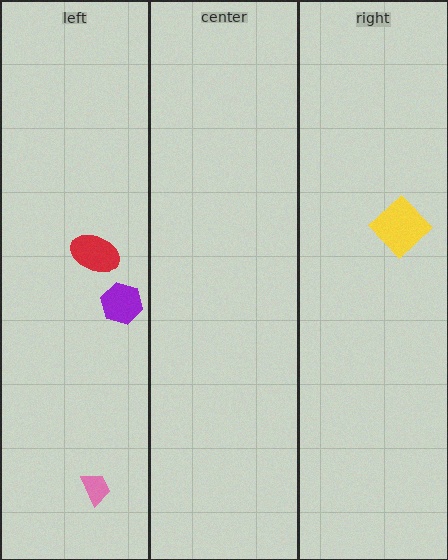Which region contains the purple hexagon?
The left region.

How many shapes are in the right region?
1.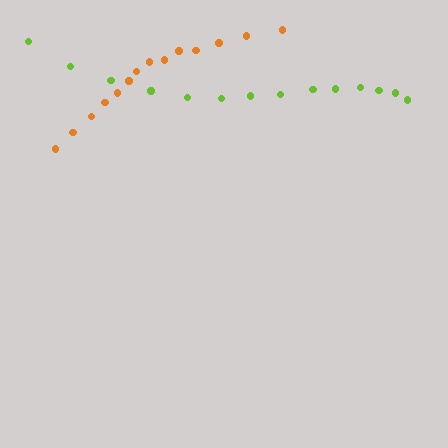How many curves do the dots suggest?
There are 2 distinct paths.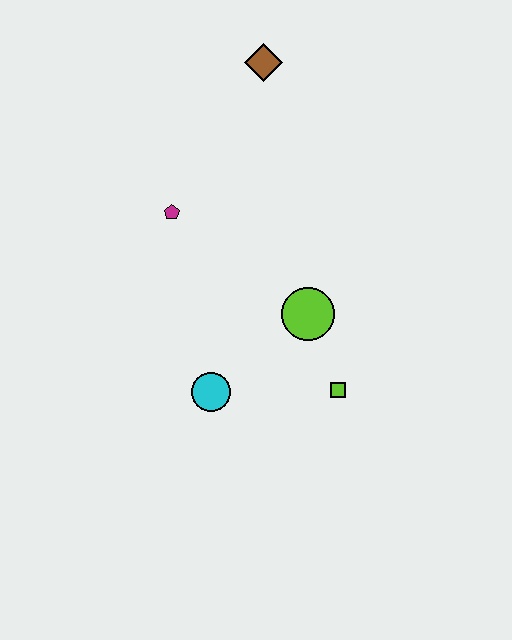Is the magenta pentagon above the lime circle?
Yes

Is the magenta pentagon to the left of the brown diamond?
Yes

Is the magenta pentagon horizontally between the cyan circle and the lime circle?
No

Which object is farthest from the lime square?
The brown diamond is farthest from the lime square.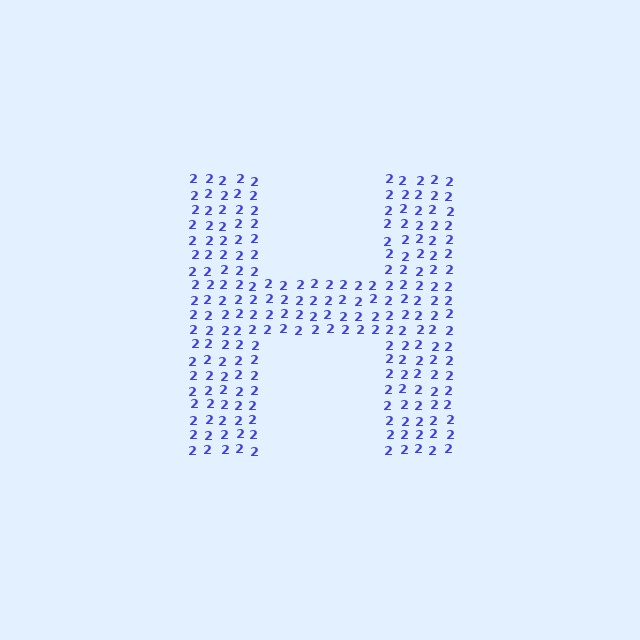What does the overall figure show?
The overall figure shows the letter H.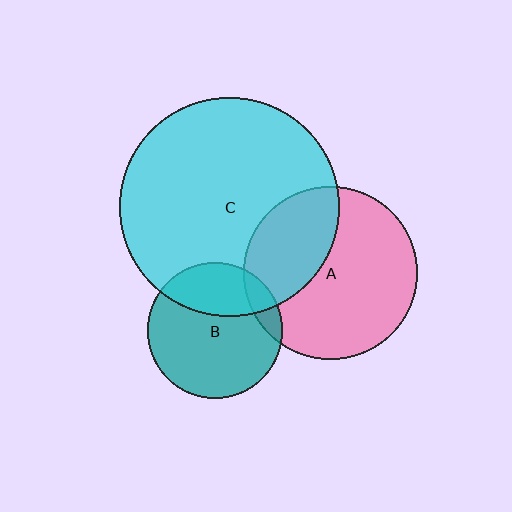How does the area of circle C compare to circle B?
Approximately 2.6 times.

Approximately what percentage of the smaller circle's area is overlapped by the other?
Approximately 35%.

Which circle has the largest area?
Circle C (cyan).